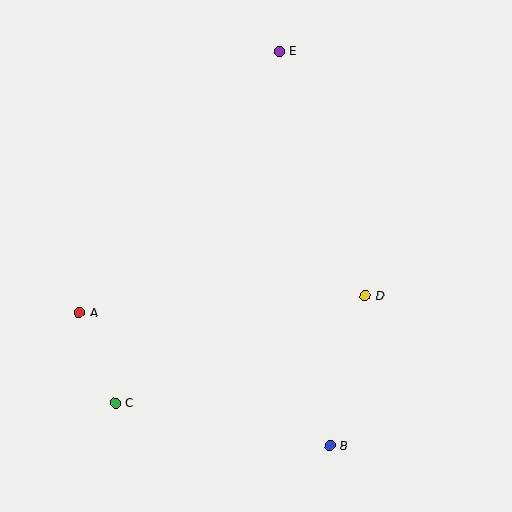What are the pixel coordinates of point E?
Point E is at (279, 51).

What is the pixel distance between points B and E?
The distance between B and E is 398 pixels.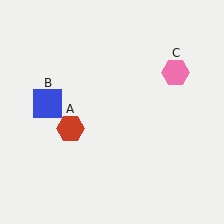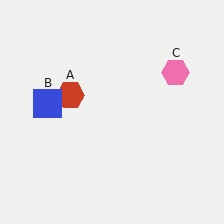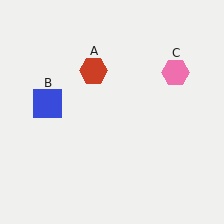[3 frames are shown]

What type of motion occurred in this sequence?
The red hexagon (object A) rotated clockwise around the center of the scene.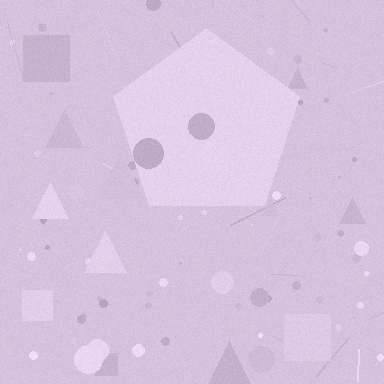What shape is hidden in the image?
A pentagon is hidden in the image.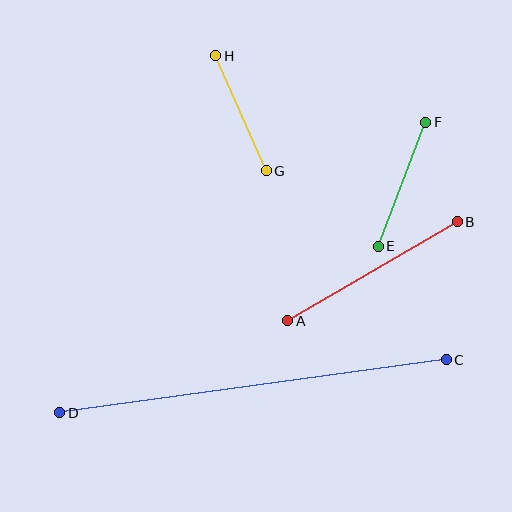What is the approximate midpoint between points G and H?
The midpoint is at approximately (241, 113) pixels.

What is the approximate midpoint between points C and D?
The midpoint is at approximately (253, 386) pixels.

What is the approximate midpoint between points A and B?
The midpoint is at approximately (372, 271) pixels.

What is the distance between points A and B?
The distance is approximately 196 pixels.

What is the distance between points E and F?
The distance is approximately 133 pixels.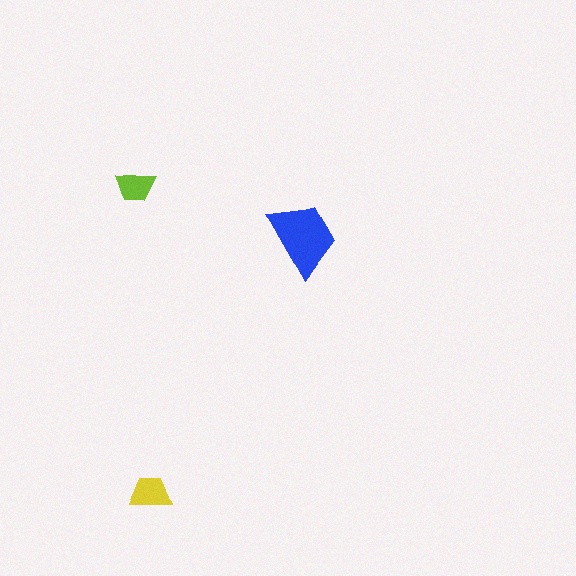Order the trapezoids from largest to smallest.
the blue one, the yellow one, the lime one.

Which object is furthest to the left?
The lime trapezoid is leftmost.